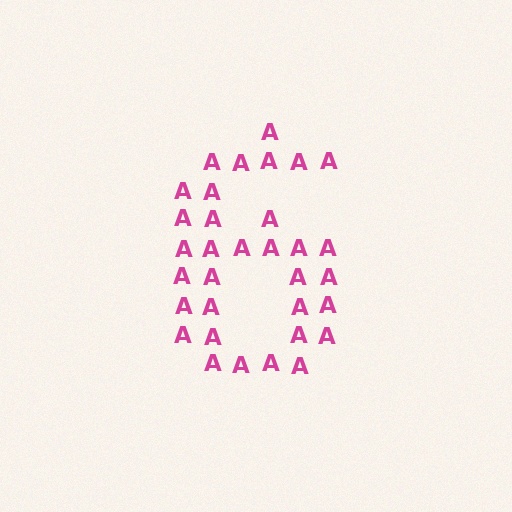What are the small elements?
The small elements are letter A's.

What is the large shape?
The large shape is the digit 6.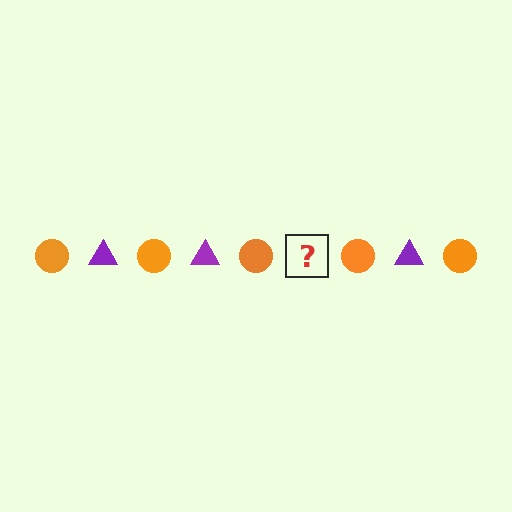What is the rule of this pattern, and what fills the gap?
The rule is that the pattern alternates between orange circle and purple triangle. The gap should be filled with a purple triangle.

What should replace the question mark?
The question mark should be replaced with a purple triangle.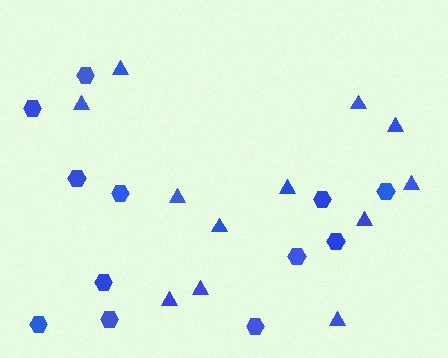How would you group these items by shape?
There are 2 groups: one group of hexagons (12) and one group of triangles (12).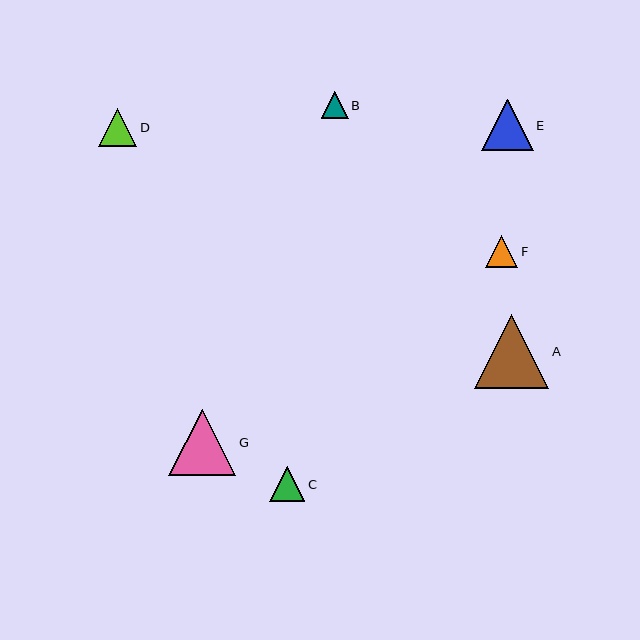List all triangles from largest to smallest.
From largest to smallest: A, G, E, D, C, F, B.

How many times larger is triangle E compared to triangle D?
Triangle E is approximately 1.4 times the size of triangle D.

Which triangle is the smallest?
Triangle B is the smallest with a size of approximately 27 pixels.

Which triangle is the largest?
Triangle A is the largest with a size of approximately 74 pixels.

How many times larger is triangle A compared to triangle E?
Triangle A is approximately 1.4 times the size of triangle E.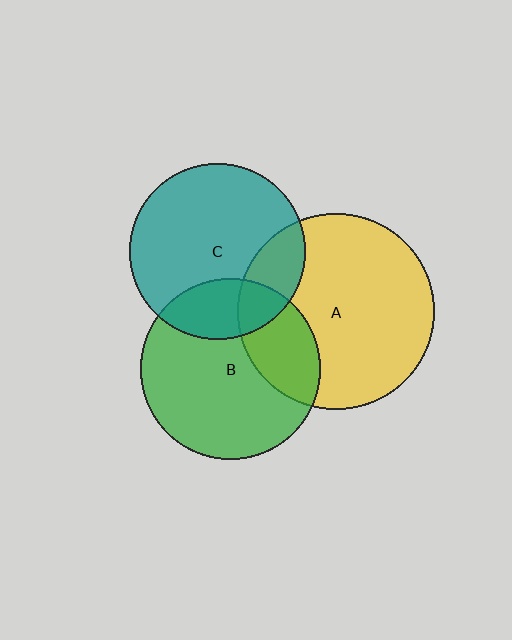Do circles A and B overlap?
Yes.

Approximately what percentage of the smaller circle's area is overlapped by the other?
Approximately 25%.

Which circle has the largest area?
Circle A (yellow).